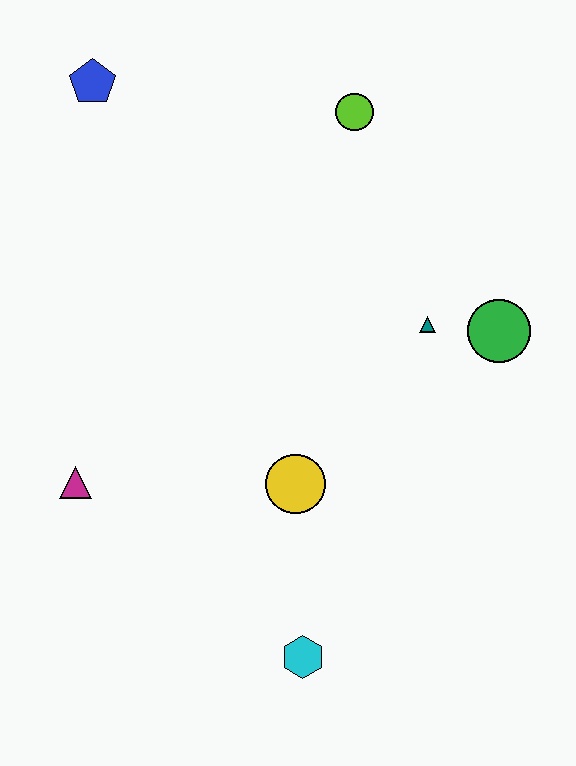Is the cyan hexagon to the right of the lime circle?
No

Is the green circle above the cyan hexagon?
Yes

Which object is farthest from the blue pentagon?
The cyan hexagon is farthest from the blue pentagon.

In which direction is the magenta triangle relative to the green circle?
The magenta triangle is to the left of the green circle.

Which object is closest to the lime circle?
The teal triangle is closest to the lime circle.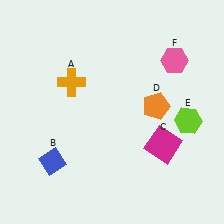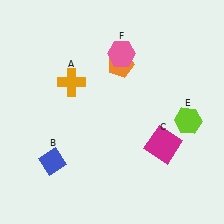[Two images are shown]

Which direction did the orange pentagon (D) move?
The orange pentagon (D) moved up.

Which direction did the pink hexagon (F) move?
The pink hexagon (F) moved left.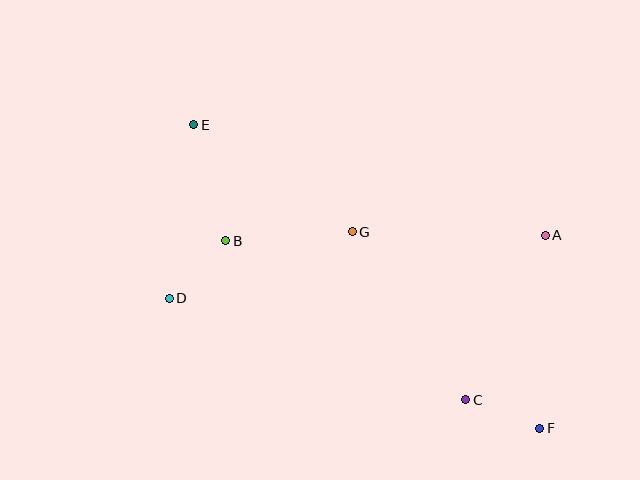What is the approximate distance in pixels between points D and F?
The distance between D and F is approximately 393 pixels.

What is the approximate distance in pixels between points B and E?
The distance between B and E is approximately 120 pixels.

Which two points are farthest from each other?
Points E and F are farthest from each other.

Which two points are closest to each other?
Points C and F are closest to each other.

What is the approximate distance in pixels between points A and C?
The distance between A and C is approximately 182 pixels.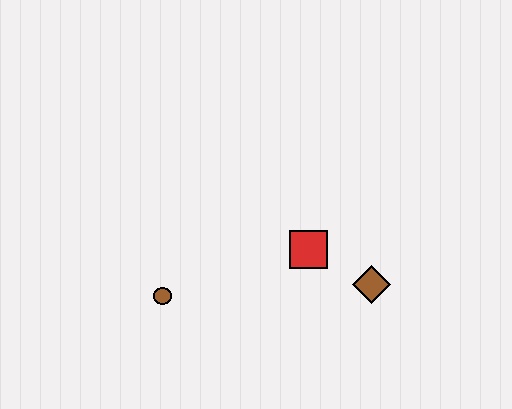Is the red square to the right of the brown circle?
Yes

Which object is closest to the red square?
The brown diamond is closest to the red square.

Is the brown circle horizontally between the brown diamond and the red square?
No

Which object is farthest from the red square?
The brown circle is farthest from the red square.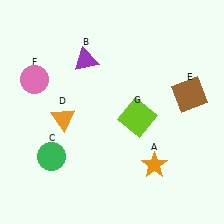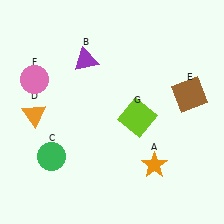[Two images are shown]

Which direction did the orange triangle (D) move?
The orange triangle (D) moved left.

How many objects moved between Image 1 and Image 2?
1 object moved between the two images.